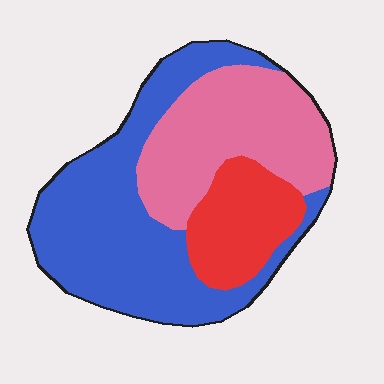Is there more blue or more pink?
Blue.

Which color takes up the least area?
Red, at roughly 20%.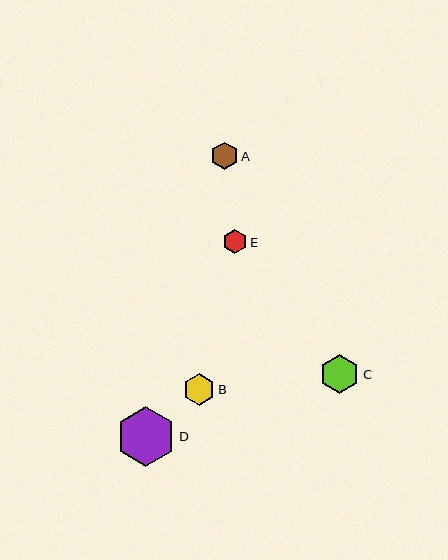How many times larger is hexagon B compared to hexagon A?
Hexagon B is approximately 1.1 times the size of hexagon A.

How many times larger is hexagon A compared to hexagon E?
Hexagon A is approximately 1.2 times the size of hexagon E.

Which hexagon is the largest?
Hexagon D is the largest with a size of approximately 60 pixels.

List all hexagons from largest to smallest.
From largest to smallest: D, C, B, A, E.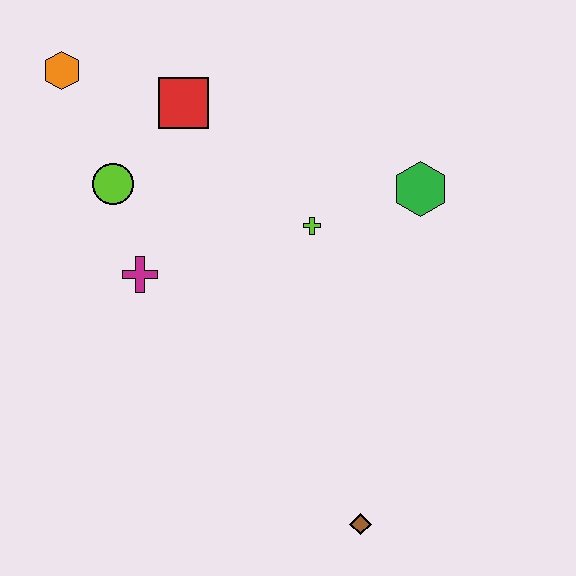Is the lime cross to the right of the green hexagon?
No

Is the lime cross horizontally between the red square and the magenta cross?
No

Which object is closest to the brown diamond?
The lime cross is closest to the brown diamond.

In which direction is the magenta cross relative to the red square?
The magenta cross is below the red square.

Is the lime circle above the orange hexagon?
No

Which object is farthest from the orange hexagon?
The brown diamond is farthest from the orange hexagon.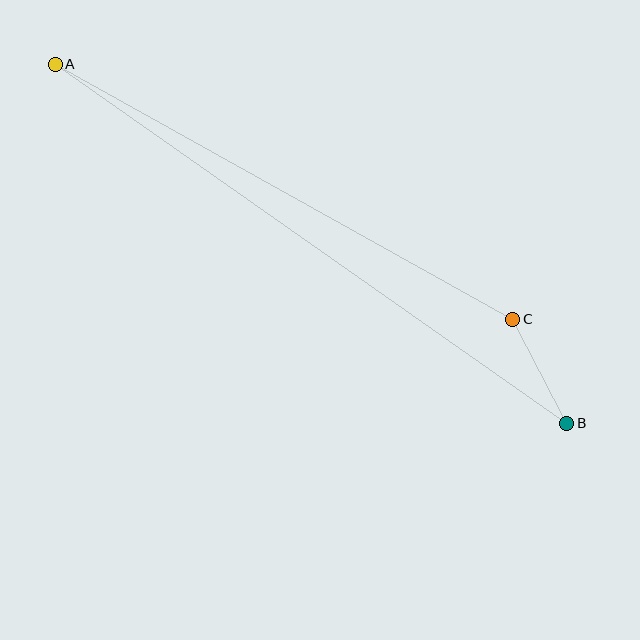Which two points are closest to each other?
Points B and C are closest to each other.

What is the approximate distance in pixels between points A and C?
The distance between A and C is approximately 524 pixels.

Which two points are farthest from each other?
Points A and B are farthest from each other.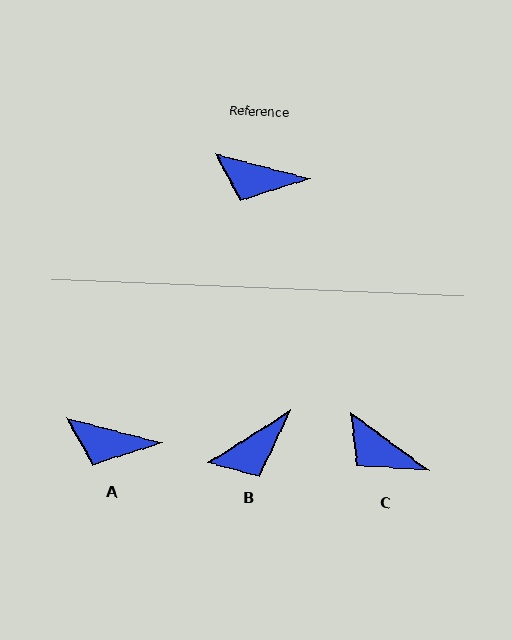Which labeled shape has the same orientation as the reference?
A.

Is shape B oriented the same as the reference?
No, it is off by about 46 degrees.